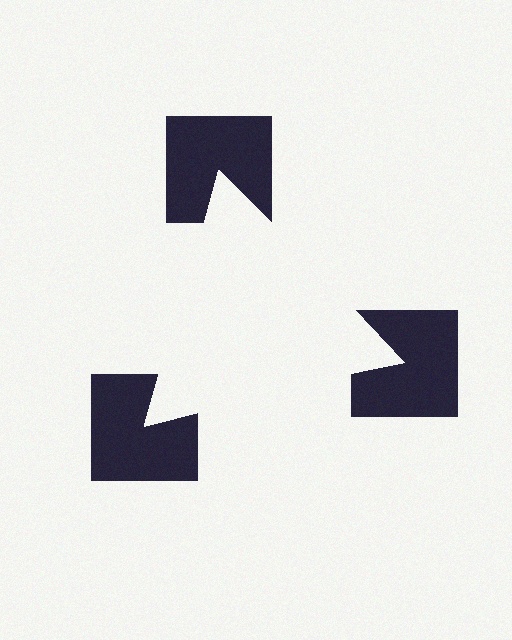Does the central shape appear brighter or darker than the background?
It typically appears slightly brighter than the background, even though no actual brightness change is drawn.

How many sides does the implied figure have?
3 sides.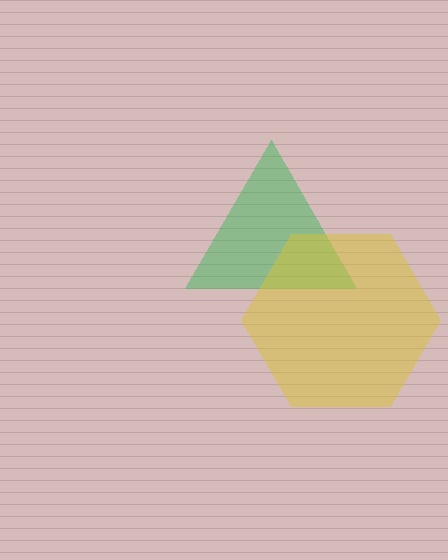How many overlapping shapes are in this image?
There are 2 overlapping shapes in the image.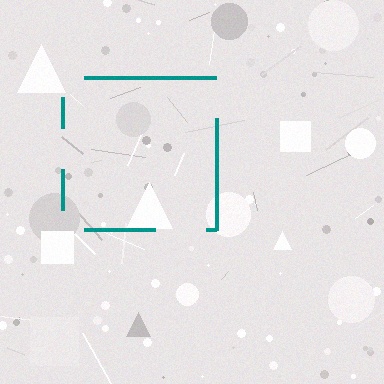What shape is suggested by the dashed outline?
The dashed outline suggests a square.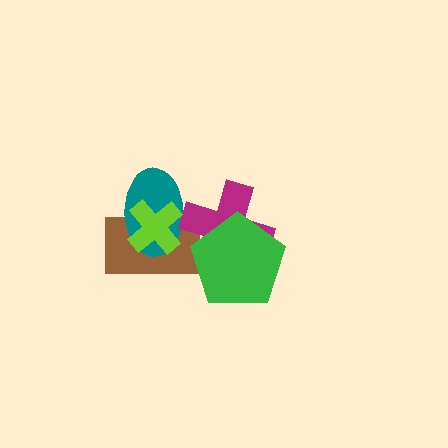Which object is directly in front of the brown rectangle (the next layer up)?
The teal ellipse is directly in front of the brown rectangle.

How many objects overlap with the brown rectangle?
4 objects overlap with the brown rectangle.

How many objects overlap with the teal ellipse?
3 objects overlap with the teal ellipse.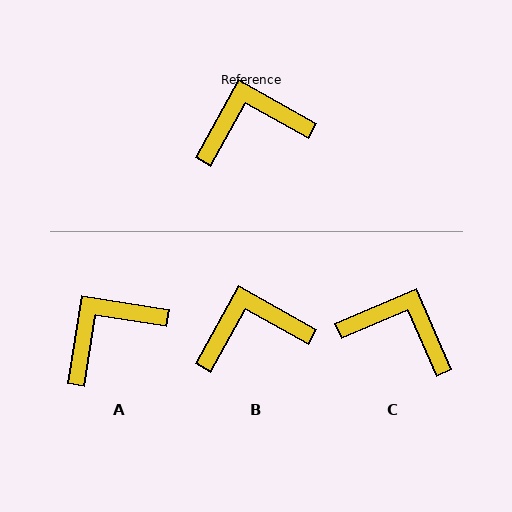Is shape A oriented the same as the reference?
No, it is off by about 20 degrees.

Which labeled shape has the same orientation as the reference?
B.